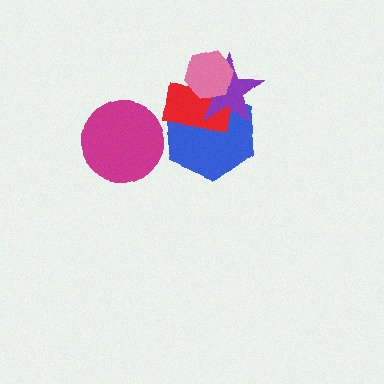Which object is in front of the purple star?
The pink hexagon is in front of the purple star.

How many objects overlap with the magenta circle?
0 objects overlap with the magenta circle.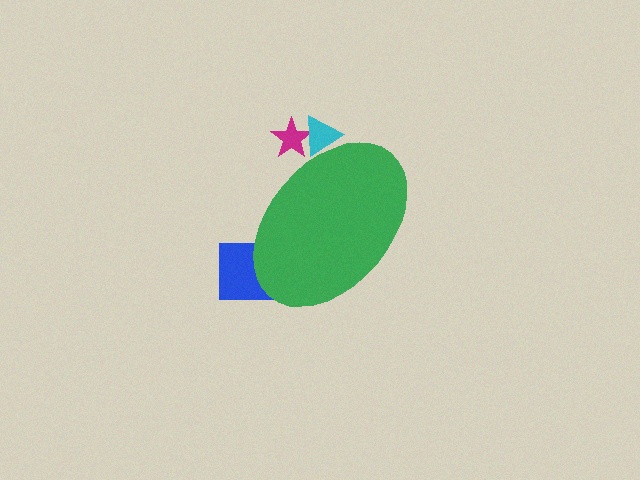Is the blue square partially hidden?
Yes, the blue square is partially hidden behind the green ellipse.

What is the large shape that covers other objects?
A green ellipse.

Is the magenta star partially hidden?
Yes, the magenta star is partially hidden behind the green ellipse.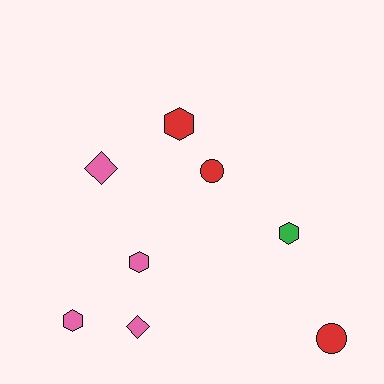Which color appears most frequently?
Pink, with 4 objects.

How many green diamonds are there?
There are no green diamonds.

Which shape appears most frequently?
Hexagon, with 4 objects.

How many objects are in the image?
There are 8 objects.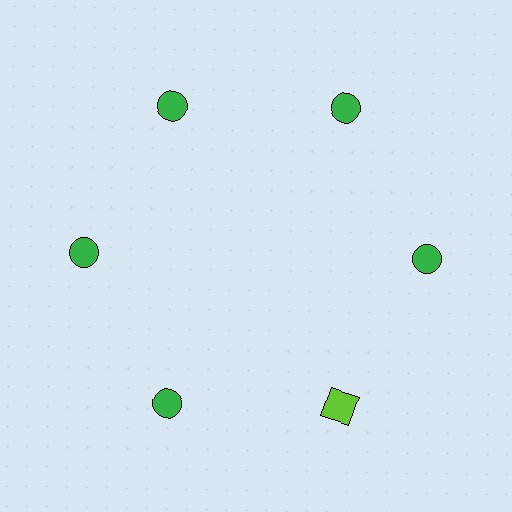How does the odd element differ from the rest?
It differs in both color (lime instead of green) and shape (square instead of circle).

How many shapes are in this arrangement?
There are 6 shapes arranged in a ring pattern.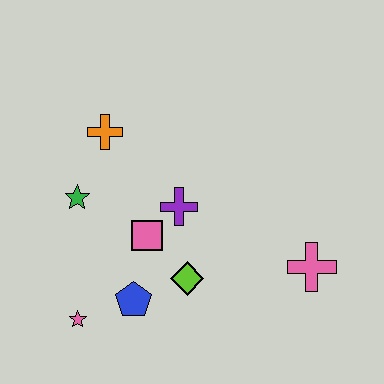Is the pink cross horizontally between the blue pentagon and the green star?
No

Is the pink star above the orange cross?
No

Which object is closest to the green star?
The orange cross is closest to the green star.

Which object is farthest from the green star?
The pink cross is farthest from the green star.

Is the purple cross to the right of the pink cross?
No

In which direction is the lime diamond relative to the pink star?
The lime diamond is to the right of the pink star.